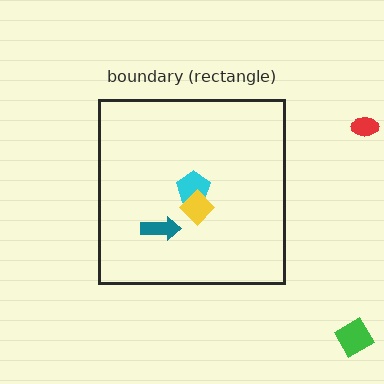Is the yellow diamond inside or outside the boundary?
Inside.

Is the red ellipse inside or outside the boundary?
Outside.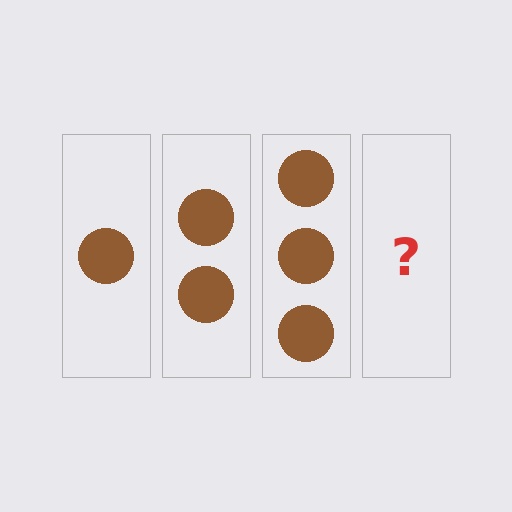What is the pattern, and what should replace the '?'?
The pattern is that each step adds one more circle. The '?' should be 4 circles.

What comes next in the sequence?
The next element should be 4 circles.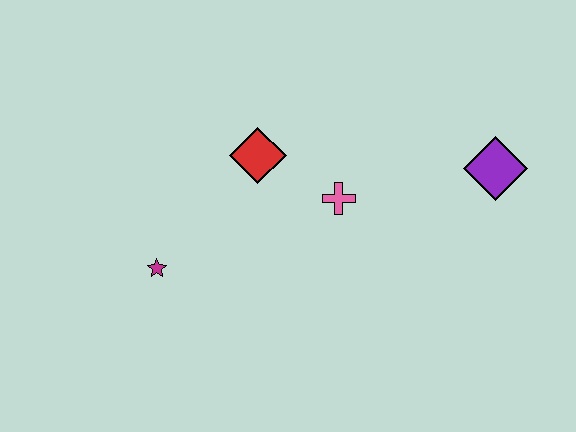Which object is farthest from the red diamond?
The purple diamond is farthest from the red diamond.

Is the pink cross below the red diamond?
Yes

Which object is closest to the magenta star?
The red diamond is closest to the magenta star.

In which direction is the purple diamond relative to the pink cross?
The purple diamond is to the right of the pink cross.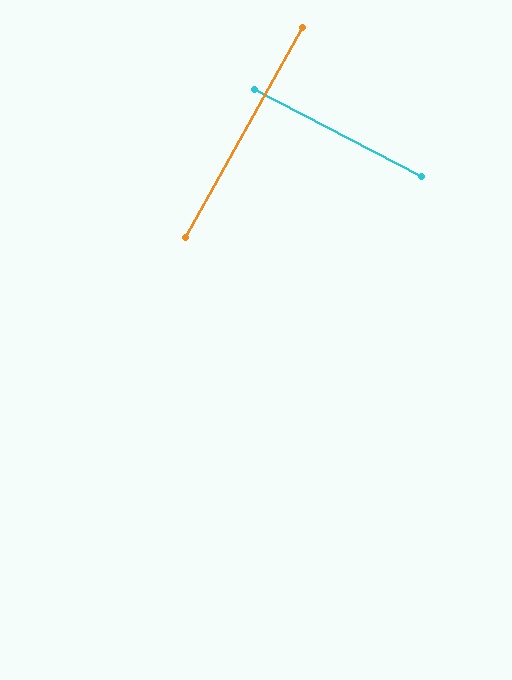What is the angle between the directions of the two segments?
Approximately 88 degrees.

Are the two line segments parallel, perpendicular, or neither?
Perpendicular — they meet at approximately 88°.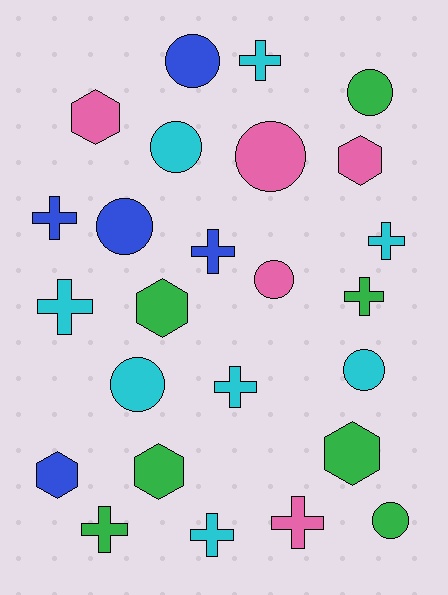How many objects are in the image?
There are 25 objects.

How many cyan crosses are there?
There are 5 cyan crosses.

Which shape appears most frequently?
Cross, with 10 objects.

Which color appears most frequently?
Cyan, with 8 objects.